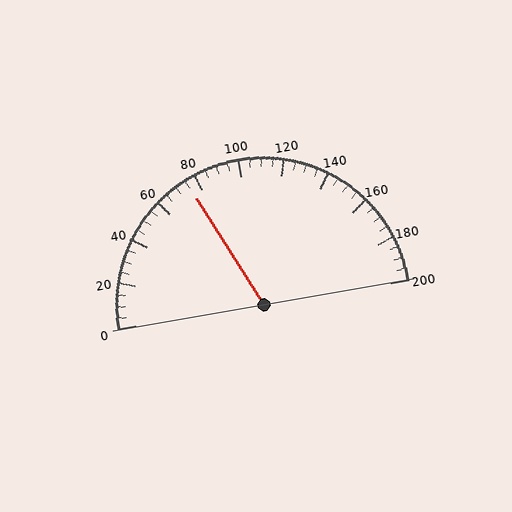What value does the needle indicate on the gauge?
The needle indicates approximately 75.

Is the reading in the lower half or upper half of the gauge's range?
The reading is in the lower half of the range (0 to 200).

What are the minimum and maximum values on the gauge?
The gauge ranges from 0 to 200.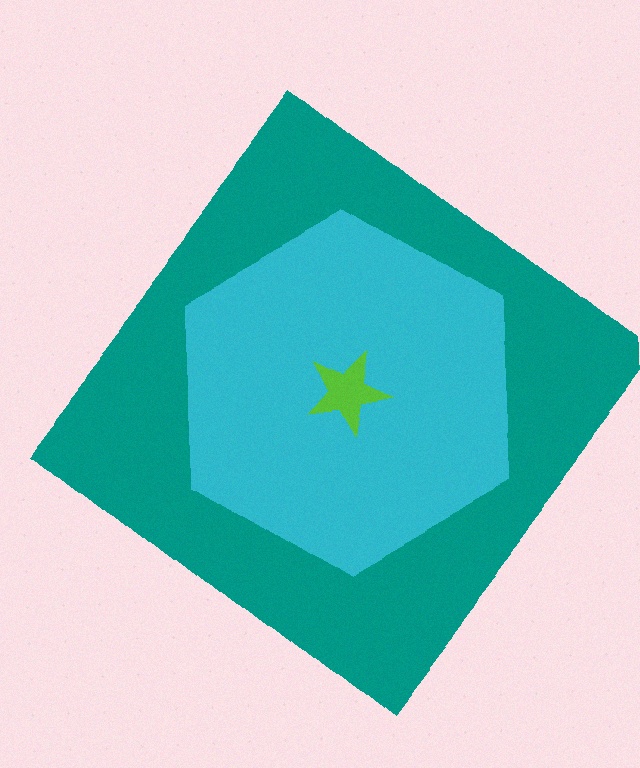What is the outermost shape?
The teal diamond.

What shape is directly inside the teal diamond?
The cyan hexagon.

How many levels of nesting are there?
3.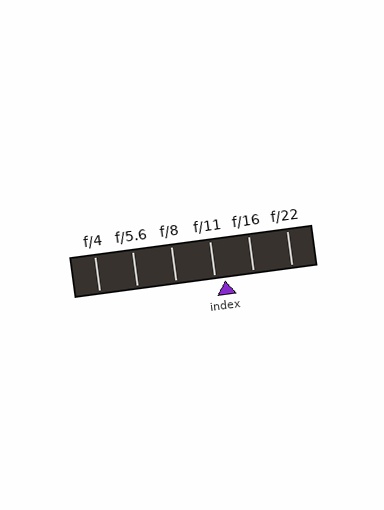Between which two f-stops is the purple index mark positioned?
The index mark is between f/11 and f/16.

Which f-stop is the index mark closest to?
The index mark is closest to f/11.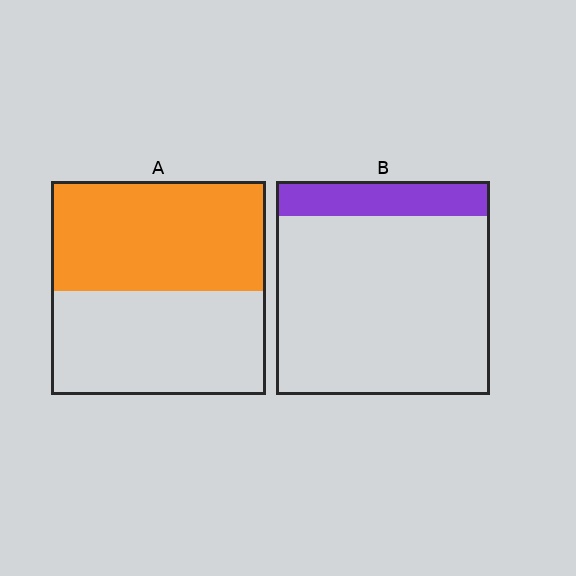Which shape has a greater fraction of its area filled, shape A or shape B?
Shape A.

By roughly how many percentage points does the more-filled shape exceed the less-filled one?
By roughly 35 percentage points (A over B).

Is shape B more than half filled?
No.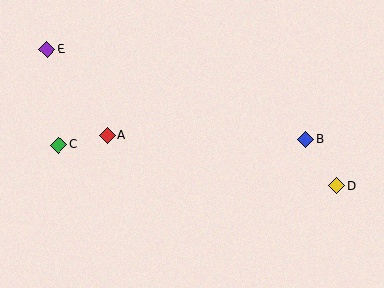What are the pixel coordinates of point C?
Point C is at (59, 145).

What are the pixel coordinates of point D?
Point D is at (337, 186).